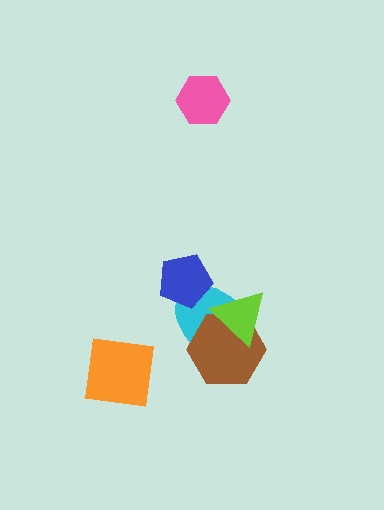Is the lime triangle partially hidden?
No, no other shape covers it.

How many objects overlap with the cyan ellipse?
3 objects overlap with the cyan ellipse.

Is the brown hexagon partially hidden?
Yes, it is partially covered by another shape.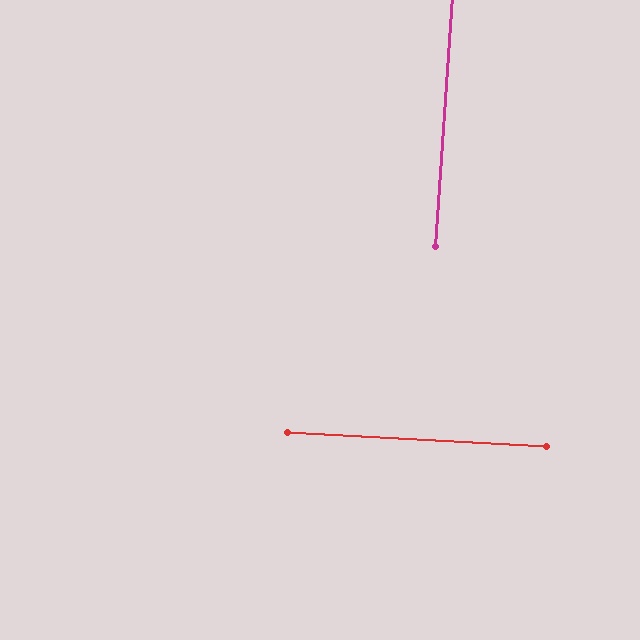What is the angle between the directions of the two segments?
Approximately 89 degrees.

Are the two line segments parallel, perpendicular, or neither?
Perpendicular — they meet at approximately 89°.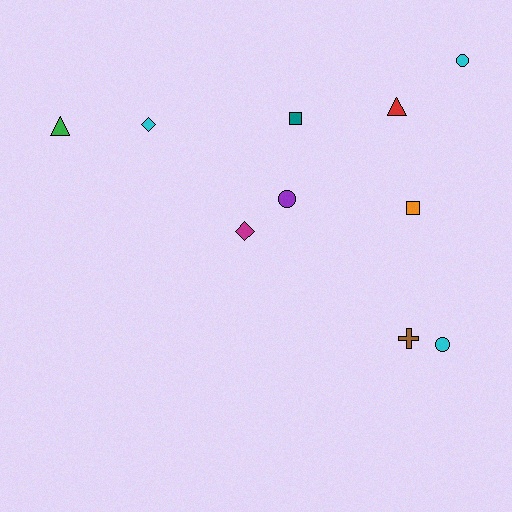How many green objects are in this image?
There is 1 green object.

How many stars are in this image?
There are no stars.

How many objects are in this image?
There are 10 objects.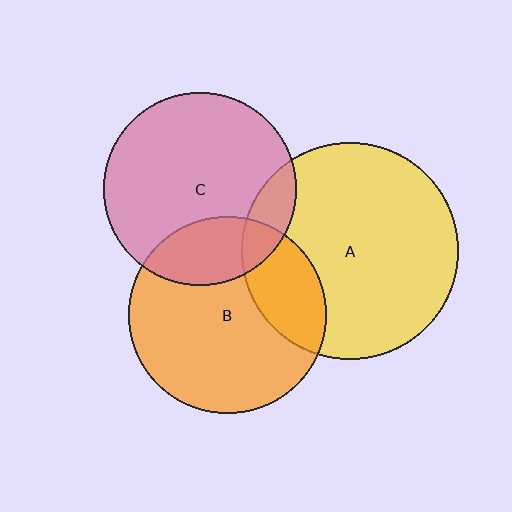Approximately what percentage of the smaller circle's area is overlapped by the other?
Approximately 10%.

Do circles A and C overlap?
Yes.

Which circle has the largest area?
Circle A (yellow).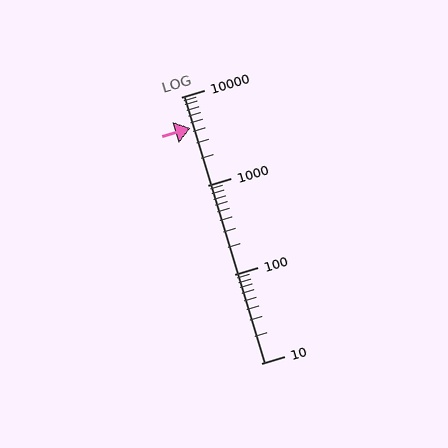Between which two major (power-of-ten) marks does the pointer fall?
The pointer is between 1000 and 10000.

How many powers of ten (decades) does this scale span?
The scale spans 3 decades, from 10 to 10000.